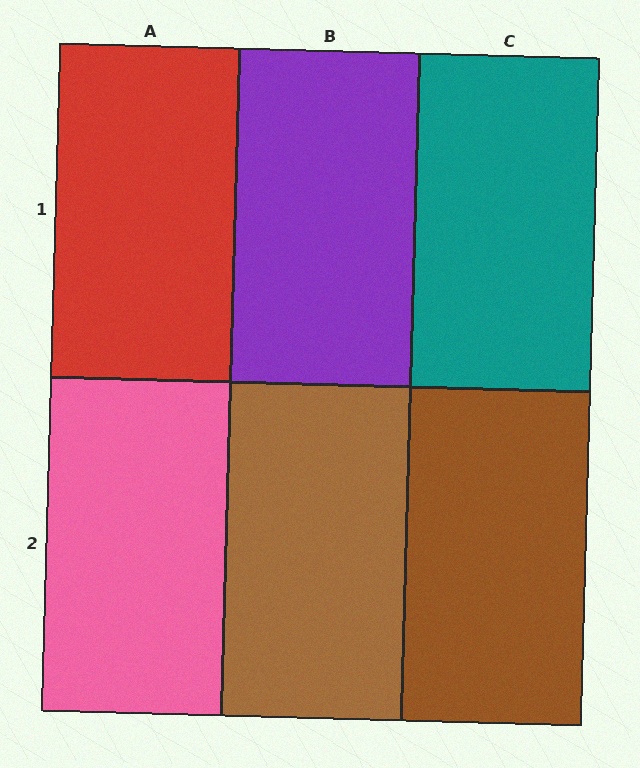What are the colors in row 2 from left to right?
Pink, brown, brown.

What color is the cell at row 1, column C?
Teal.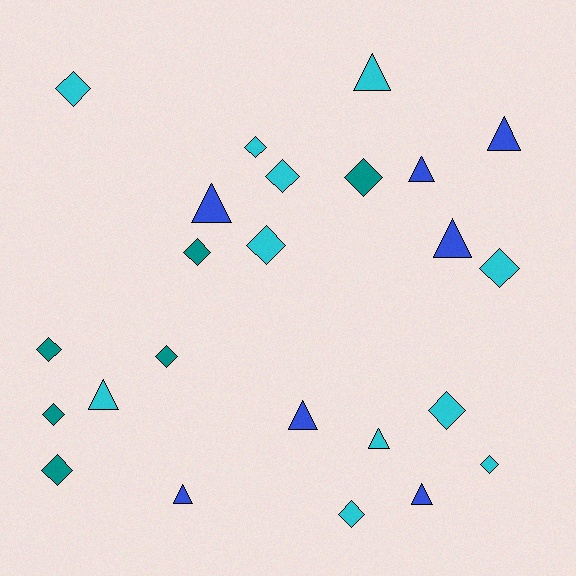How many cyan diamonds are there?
There are 8 cyan diamonds.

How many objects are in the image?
There are 24 objects.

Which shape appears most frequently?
Diamond, with 14 objects.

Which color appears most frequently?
Cyan, with 11 objects.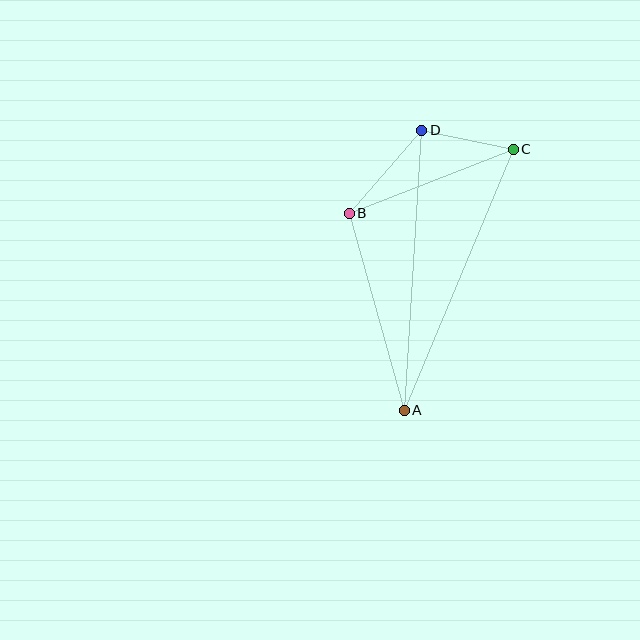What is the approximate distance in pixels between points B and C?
The distance between B and C is approximately 176 pixels.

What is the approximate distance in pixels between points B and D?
The distance between B and D is approximately 111 pixels.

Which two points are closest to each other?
Points C and D are closest to each other.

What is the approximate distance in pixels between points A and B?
The distance between A and B is approximately 204 pixels.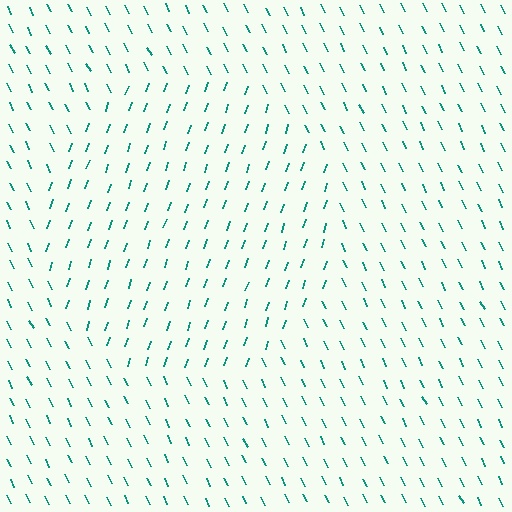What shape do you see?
I see a circle.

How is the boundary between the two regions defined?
The boundary is defined purely by a change in line orientation (approximately 45 degrees difference). All lines are the same color and thickness.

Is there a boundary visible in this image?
Yes, there is a texture boundary formed by a change in line orientation.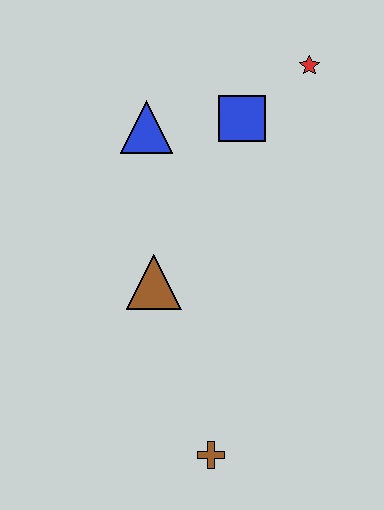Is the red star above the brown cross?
Yes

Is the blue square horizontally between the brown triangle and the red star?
Yes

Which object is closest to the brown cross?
The brown triangle is closest to the brown cross.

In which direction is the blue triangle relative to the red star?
The blue triangle is to the left of the red star.